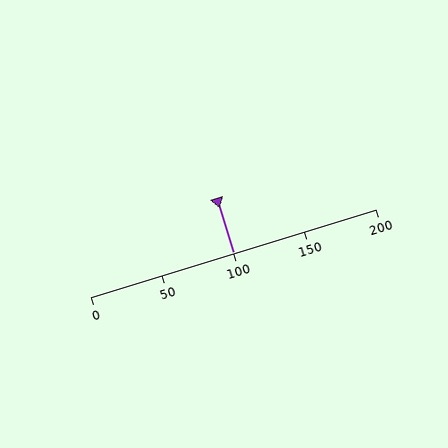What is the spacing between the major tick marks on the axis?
The major ticks are spaced 50 apart.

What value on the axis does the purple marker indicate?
The marker indicates approximately 100.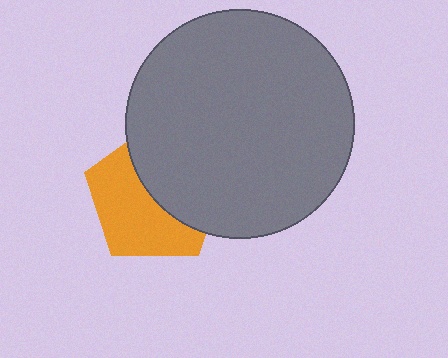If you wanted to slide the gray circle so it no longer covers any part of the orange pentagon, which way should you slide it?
Slide it right — that is the most direct way to separate the two shapes.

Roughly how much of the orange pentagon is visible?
About half of it is visible (roughly 53%).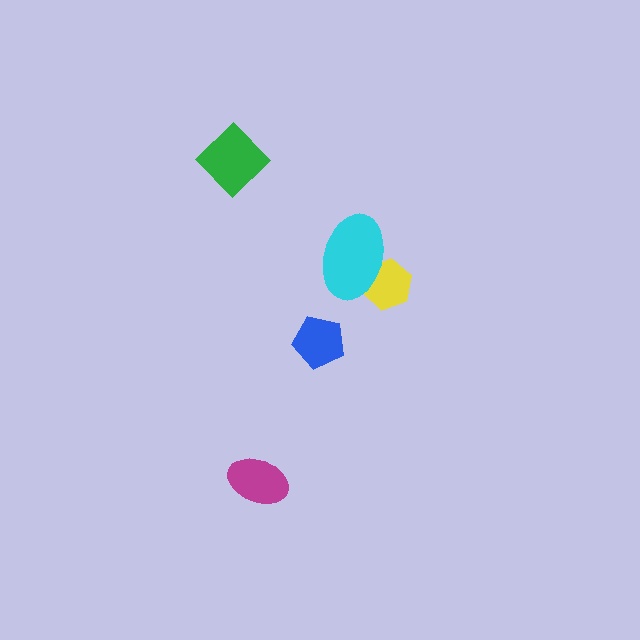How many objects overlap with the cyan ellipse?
1 object overlaps with the cyan ellipse.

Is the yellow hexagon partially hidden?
Yes, it is partially covered by another shape.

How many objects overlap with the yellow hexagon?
1 object overlaps with the yellow hexagon.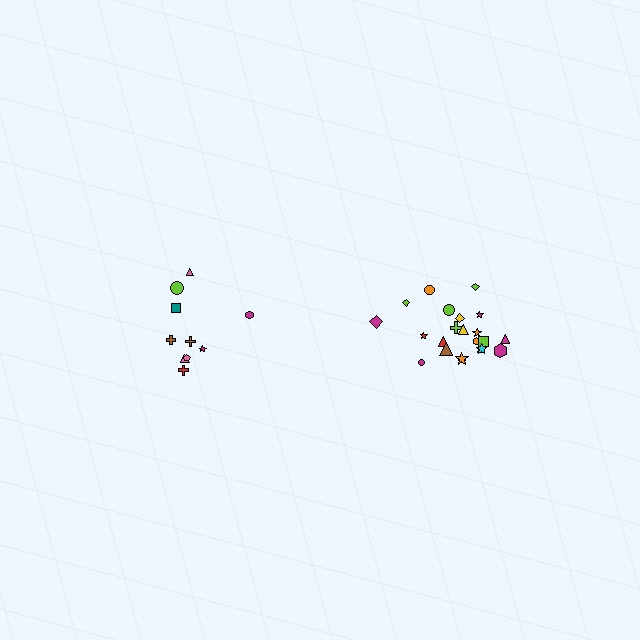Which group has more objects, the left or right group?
The right group.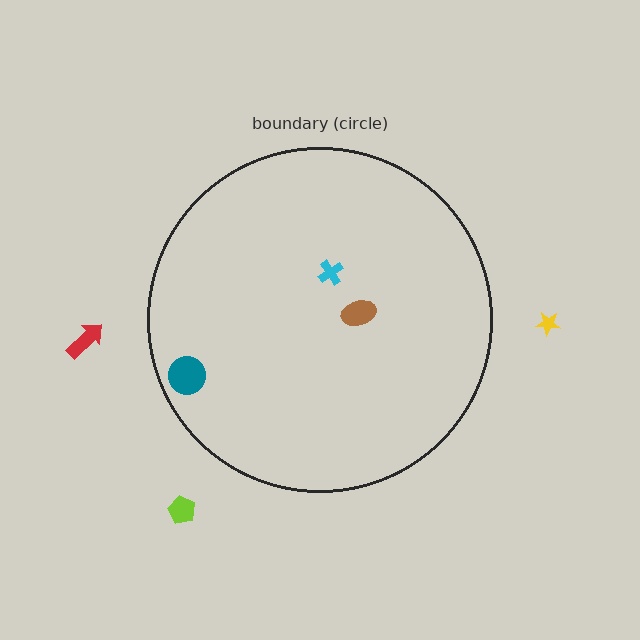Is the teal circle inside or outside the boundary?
Inside.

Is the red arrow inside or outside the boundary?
Outside.